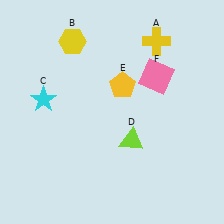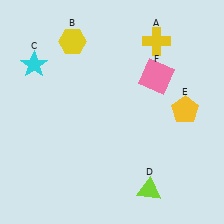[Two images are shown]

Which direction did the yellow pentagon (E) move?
The yellow pentagon (E) moved right.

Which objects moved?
The objects that moved are: the cyan star (C), the lime triangle (D), the yellow pentagon (E).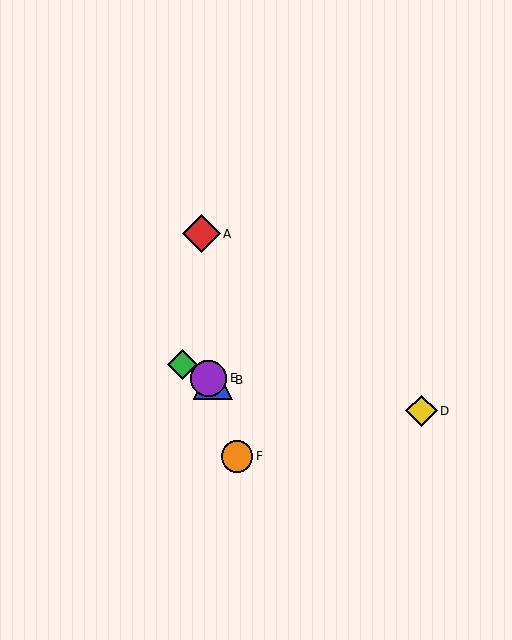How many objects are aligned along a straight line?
3 objects (B, C, E) are aligned along a straight line.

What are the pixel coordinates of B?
Object B is at (213, 380).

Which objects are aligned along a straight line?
Objects B, C, E are aligned along a straight line.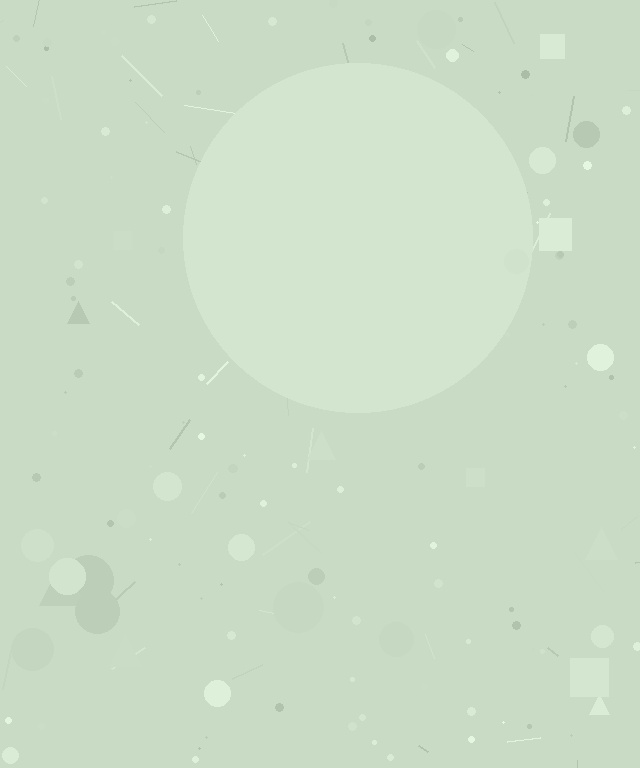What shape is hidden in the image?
A circle is hidden in the image.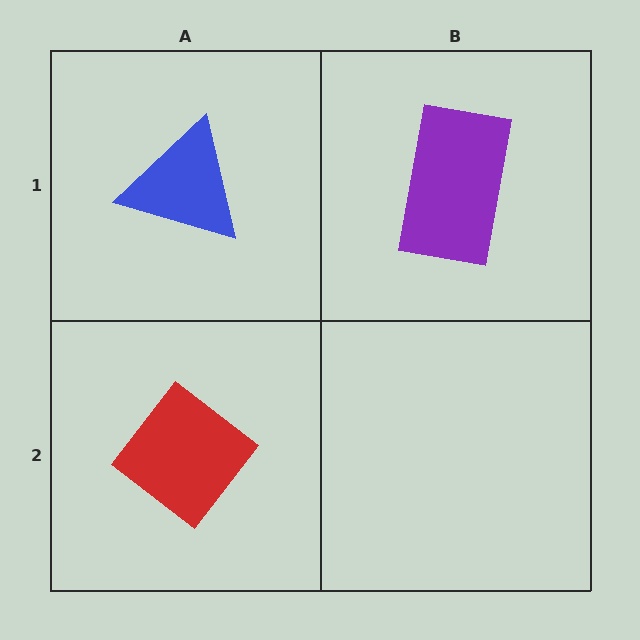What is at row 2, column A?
A red diamond.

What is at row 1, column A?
A blue triangle.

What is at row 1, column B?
A purple rectangle.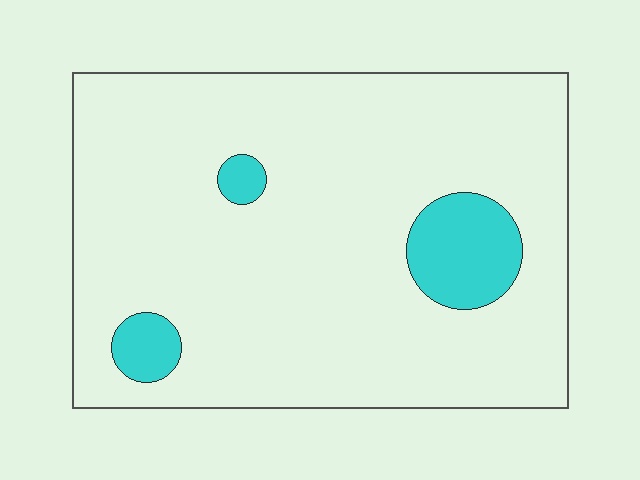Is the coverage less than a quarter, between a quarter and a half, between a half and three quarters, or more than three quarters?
Less than a quarter.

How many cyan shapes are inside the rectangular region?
3.